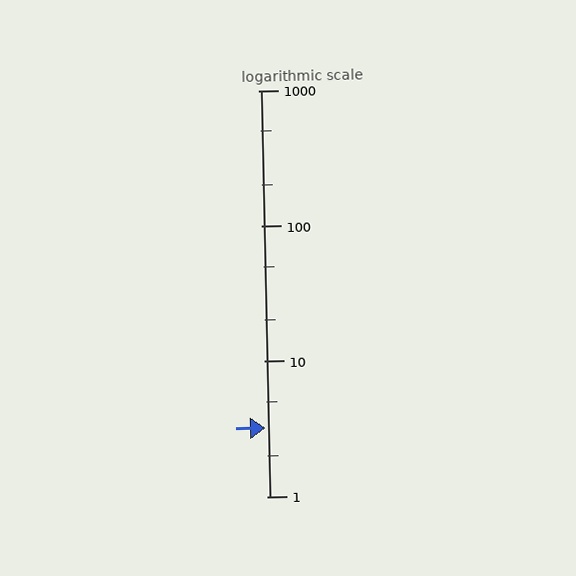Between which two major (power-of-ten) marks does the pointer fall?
The pointer is between 1 and 10.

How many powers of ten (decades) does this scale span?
The scale spans 3 decades, from 1 to 1000.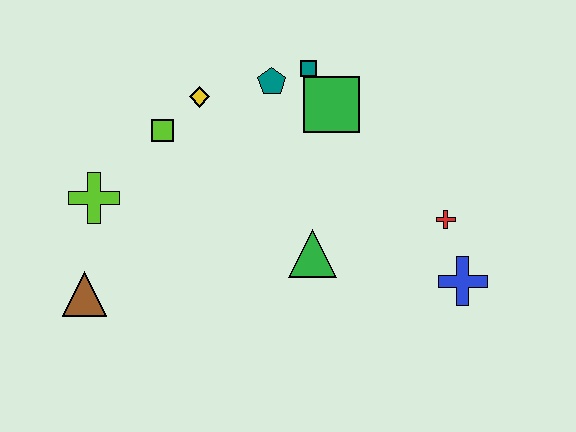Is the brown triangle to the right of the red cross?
No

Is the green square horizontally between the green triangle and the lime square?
No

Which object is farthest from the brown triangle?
The blue cross is farthest from the brown triangle.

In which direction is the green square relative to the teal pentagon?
The green square is to the right of the teal pentagon.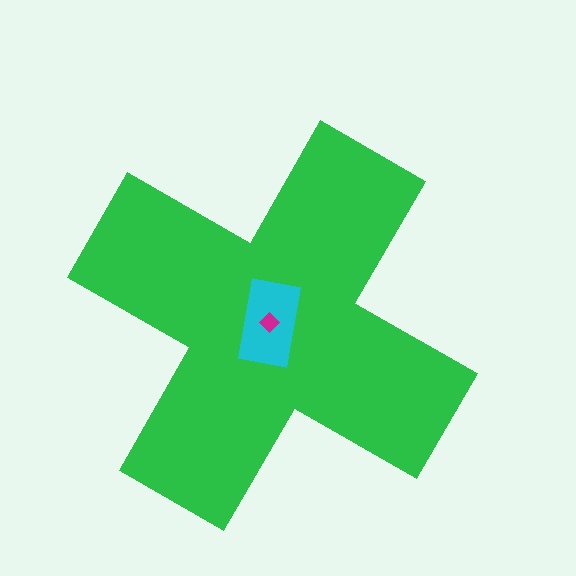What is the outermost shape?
The green cross.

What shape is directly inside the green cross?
The cyan rectangle.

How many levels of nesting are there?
3.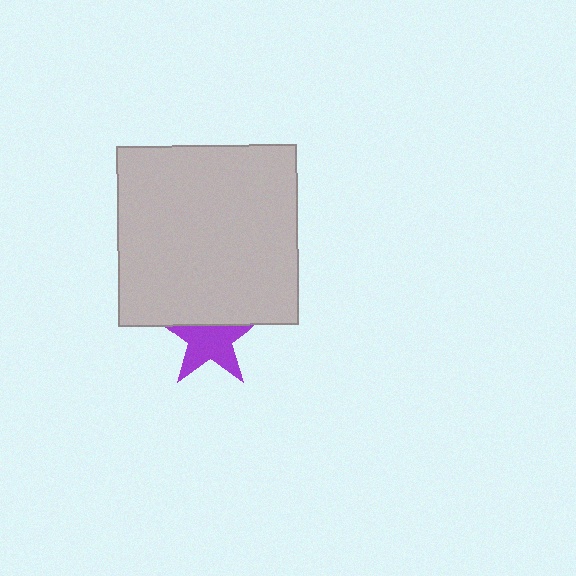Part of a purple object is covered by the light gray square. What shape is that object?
It is a star.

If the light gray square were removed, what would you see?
You would see the complete purple star.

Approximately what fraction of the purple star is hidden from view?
Roughly 35% of the purple star is hidden behind the light gray square.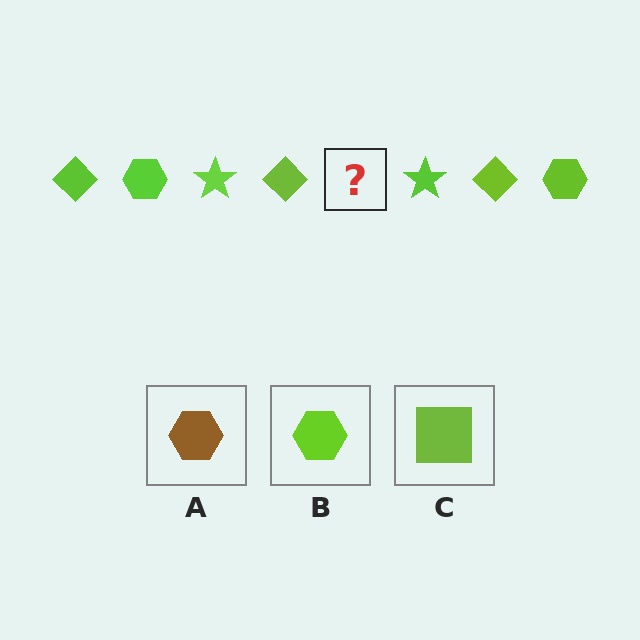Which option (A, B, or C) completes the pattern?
B.